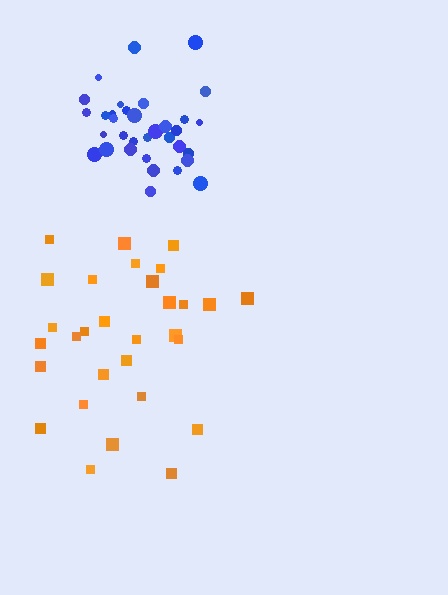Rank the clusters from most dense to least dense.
blue, orange.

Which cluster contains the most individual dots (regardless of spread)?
Blue (34).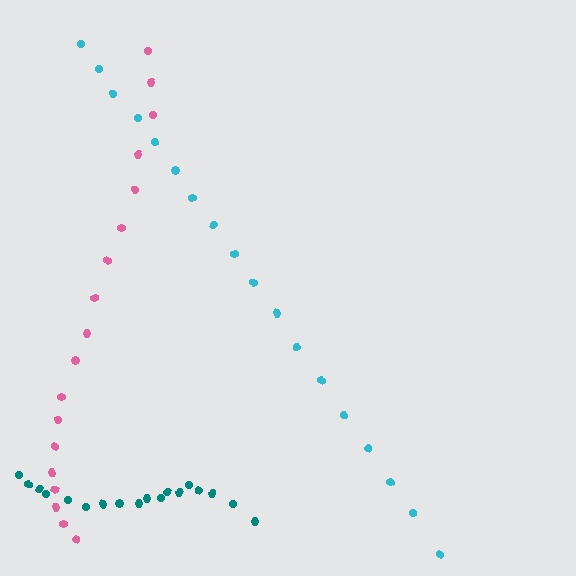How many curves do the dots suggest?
There are 3 distinct paths.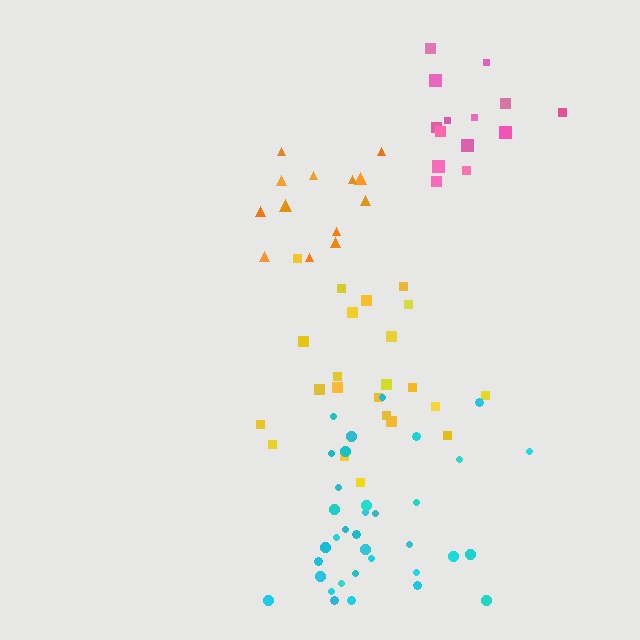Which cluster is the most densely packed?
Orange.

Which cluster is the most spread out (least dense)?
Pink.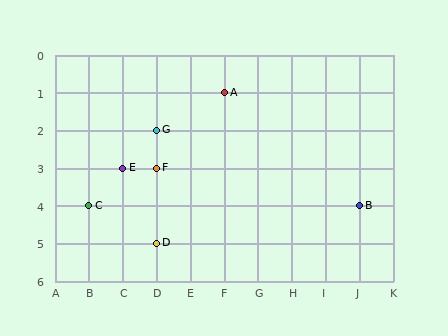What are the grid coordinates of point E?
Point E is at grid coordinates (C, 3).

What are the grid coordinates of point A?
Point A is at grid coordinates (F, 1).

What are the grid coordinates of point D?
Point D is at grid coordinates (D, 5).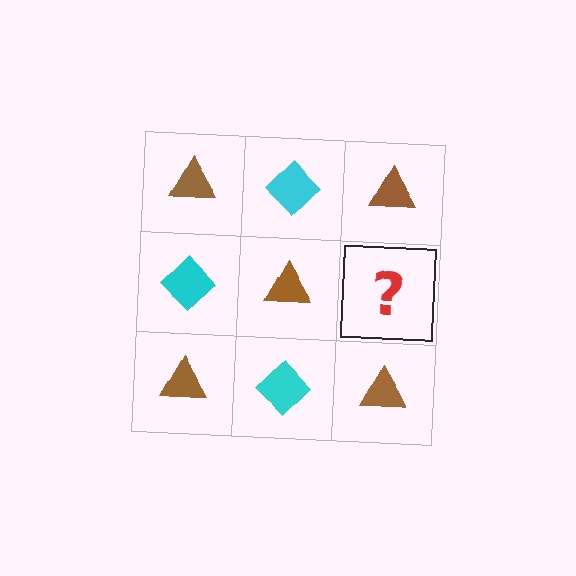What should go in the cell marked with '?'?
The missing cell should contain a cyan diamond.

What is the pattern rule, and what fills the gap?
The rule is that it alternates brown triangle and cyan diamond in a checkerboard pattern. The gap should be filled with a cyan diamond.